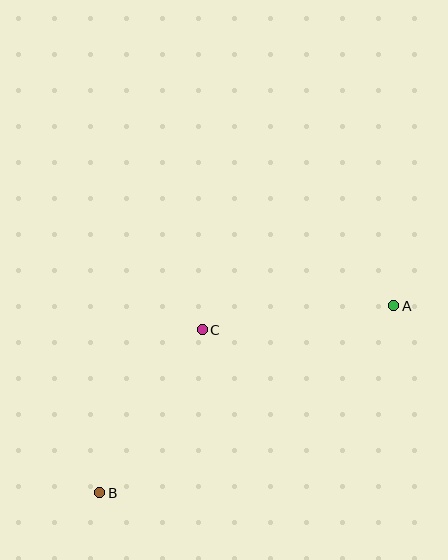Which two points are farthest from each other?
Points A and B are farthest from each other.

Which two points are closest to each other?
Points B and C are closest to each other.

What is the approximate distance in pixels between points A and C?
The distance between A and C is approximately 193 pixels.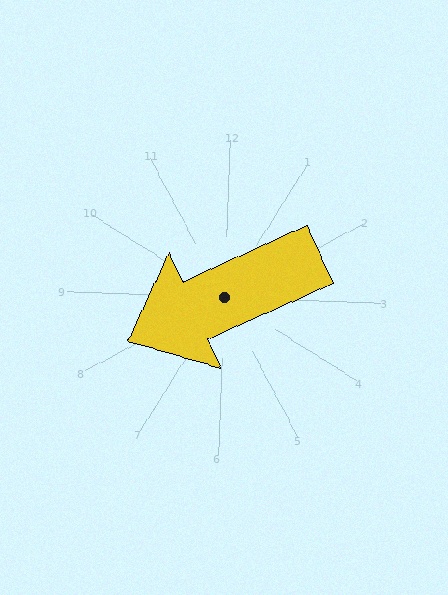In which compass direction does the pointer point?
Southwest.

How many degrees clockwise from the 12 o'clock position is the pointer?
Approximately 244 degrees.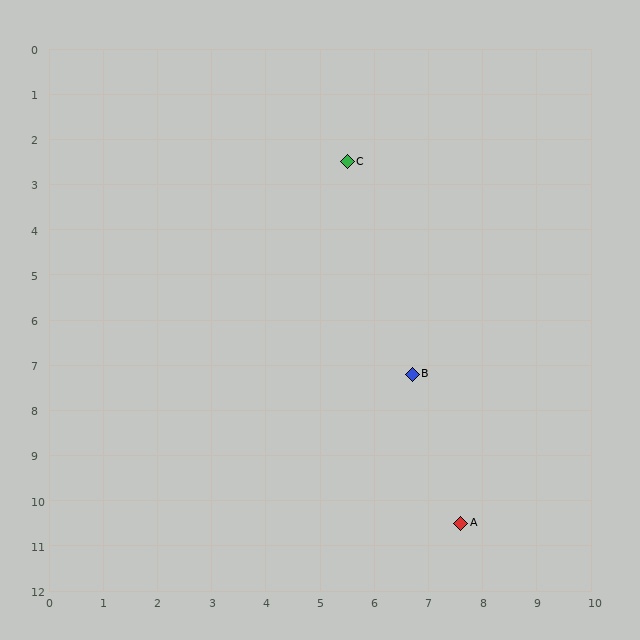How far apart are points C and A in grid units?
Points C and A are about 8.3 grid units apart.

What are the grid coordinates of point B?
Point B is at approximately (6.7, 7.2).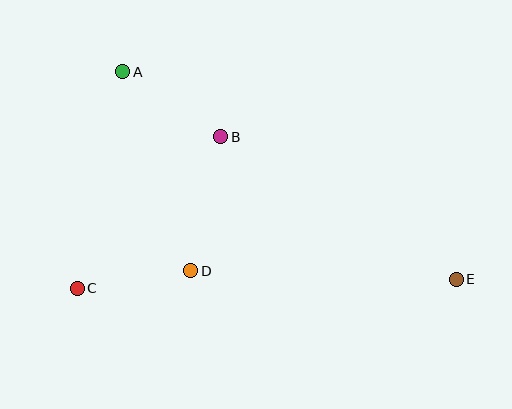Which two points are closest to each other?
Points C and D are closest to each other.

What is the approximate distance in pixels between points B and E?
The distance between B and E is approximately 275 pixels.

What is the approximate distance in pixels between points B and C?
The distance between B and C is approximately 208 pixels.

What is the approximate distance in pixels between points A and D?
The distance between A and D is approximately 210 pixels.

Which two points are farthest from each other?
Points A and E are farthest from each other.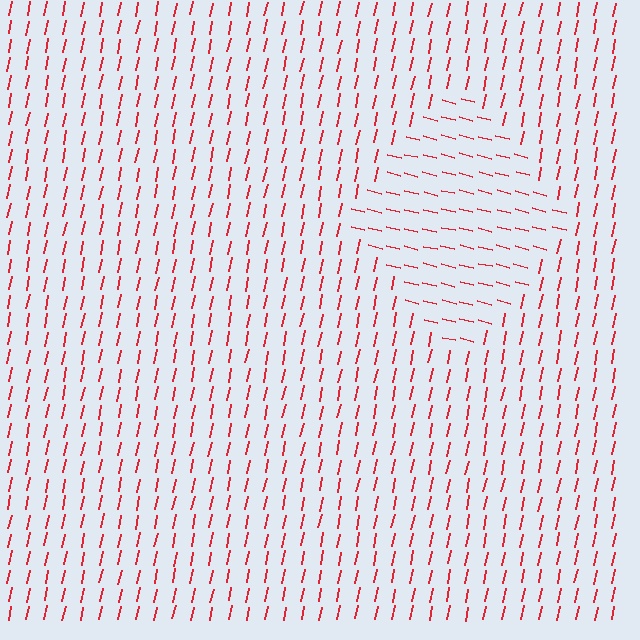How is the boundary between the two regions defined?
The boundary is defined purely by a change in line orientation (approximately 88 degrees difference). All lines are the same color and thickness.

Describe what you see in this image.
The image is filled with small red line segments. A diamond region in the image has lines oriented differently from the surrounding lines, creating a visible texture boundary.